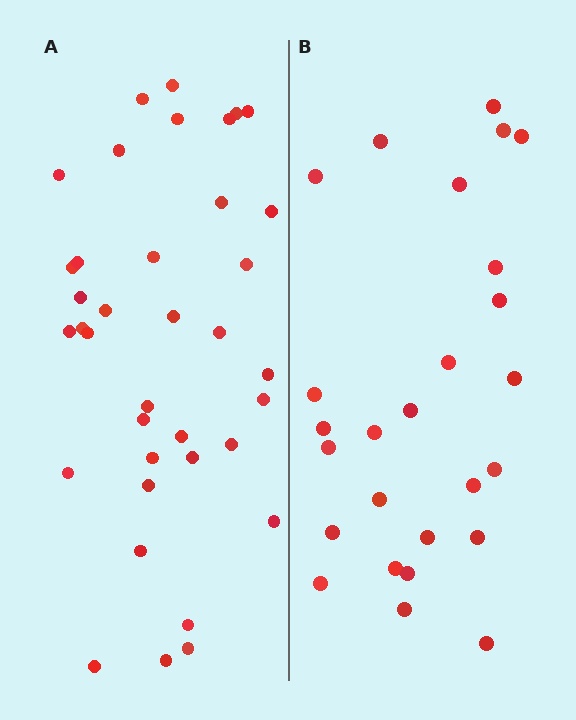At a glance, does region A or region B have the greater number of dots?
Region A (the left region) has more dots.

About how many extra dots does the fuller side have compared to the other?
Region A has roughly 12 or so more dots than region B.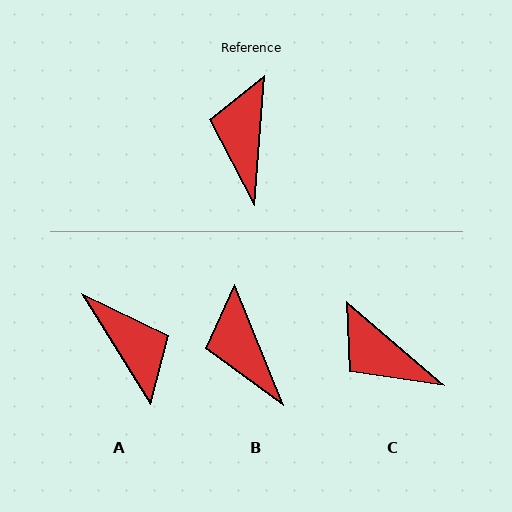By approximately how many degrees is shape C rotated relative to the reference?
Approximately 54 degrees counter-clockwise.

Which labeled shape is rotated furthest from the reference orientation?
A, about 144 degrees away.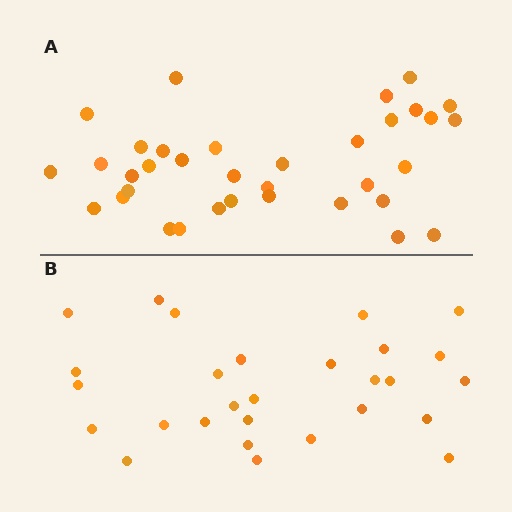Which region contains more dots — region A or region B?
Region A (the top region) has more dots.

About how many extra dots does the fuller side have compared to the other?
Region A has roughly 8 or so more dots than region B.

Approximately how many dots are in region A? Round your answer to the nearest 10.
About 40 dots. (The exact count is 35, which rounds to 40.)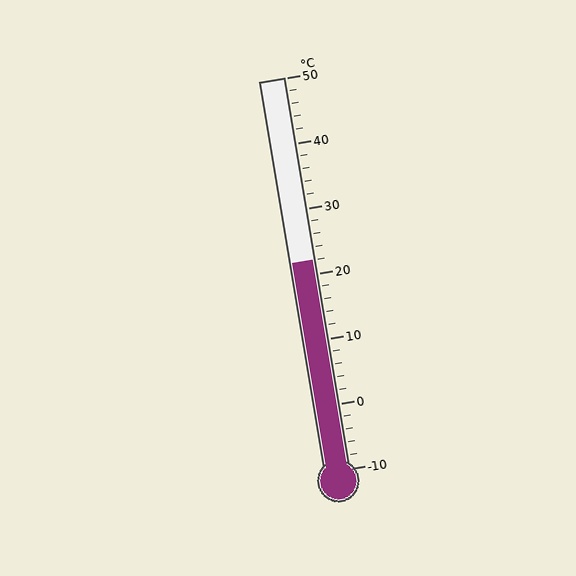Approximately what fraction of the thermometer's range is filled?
The thermometer is filled to approximately 55% of its range.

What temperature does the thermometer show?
The thermometer shows approximately 22°C.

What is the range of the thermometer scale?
The thermometer scale ranges from -10°C to 50°C.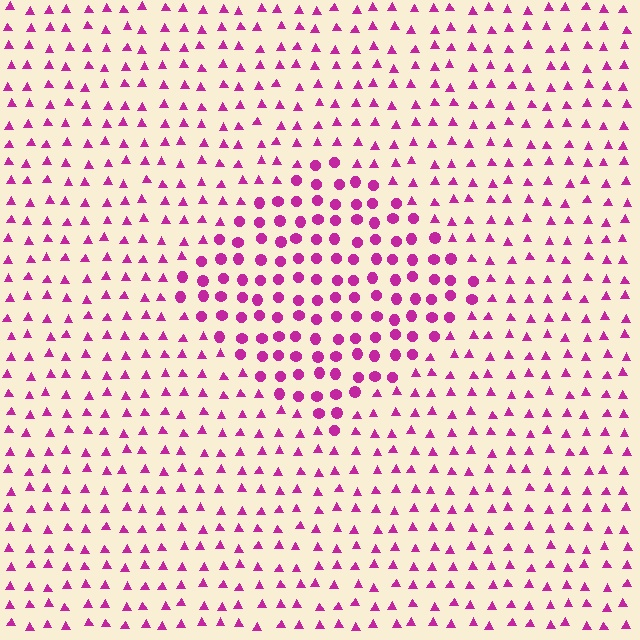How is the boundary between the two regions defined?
The boundary is defined by a change in element shape: circles inside vs. triangles outside. All elements share the same color and spacing.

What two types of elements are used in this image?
The image uses circles inside the diamond region and triangles outside it.